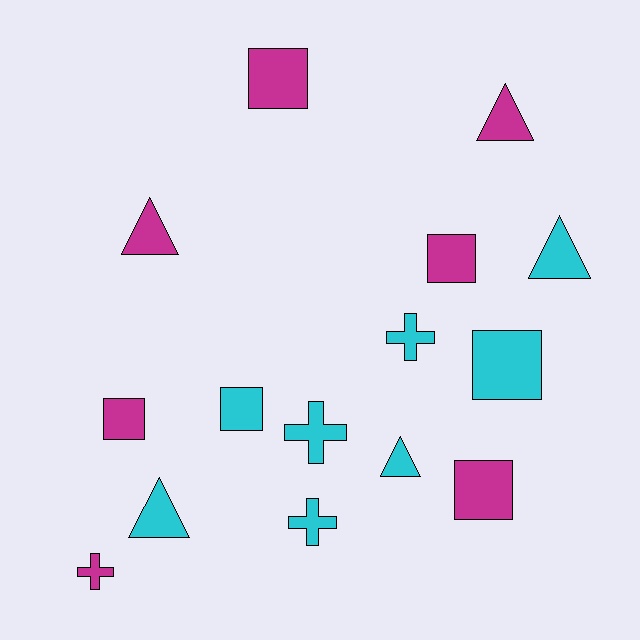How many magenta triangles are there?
There are 2 magenta triangles.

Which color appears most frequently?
Cyan, with 8 objects.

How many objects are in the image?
There are 15 objects.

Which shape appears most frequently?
Square, with 6 objects.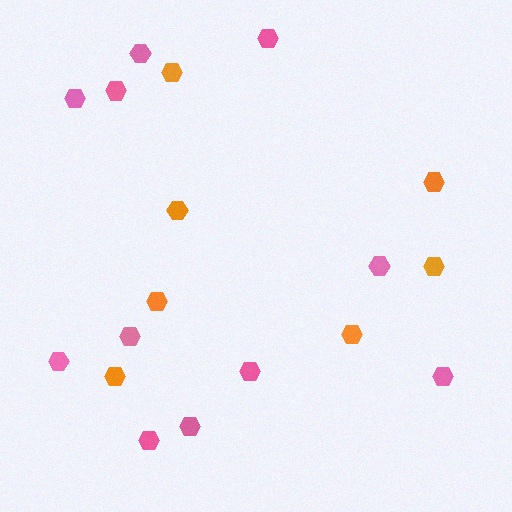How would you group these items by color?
There are 2 groups: one group of pink hexagons (11) and one group of orange hexagons (7).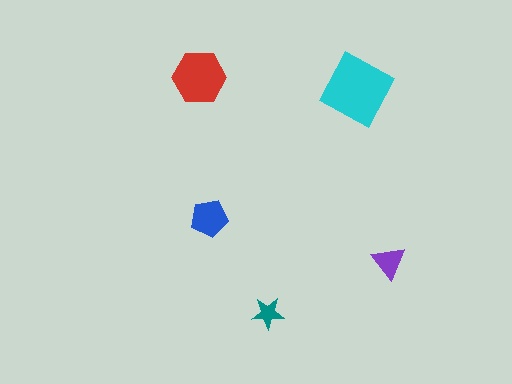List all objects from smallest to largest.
The teal star, the purple triangle, the blue pentagon, the red hexagon, the cyan diamond.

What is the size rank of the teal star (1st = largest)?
5th.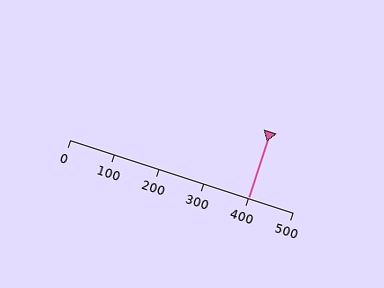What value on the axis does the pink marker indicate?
The marker indicates approximately 400.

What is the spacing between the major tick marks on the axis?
The major ticks are spaced 100 apart.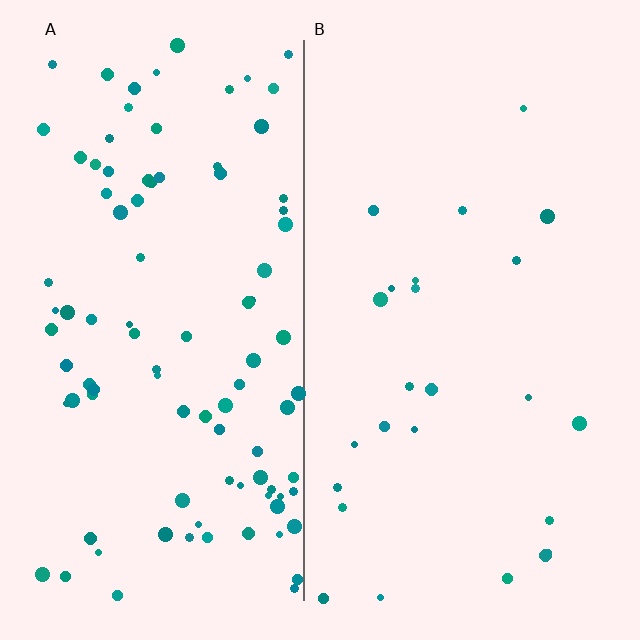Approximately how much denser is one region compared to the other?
Approximately 3.9× — region A over region B.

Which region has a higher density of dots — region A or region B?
A (the left).